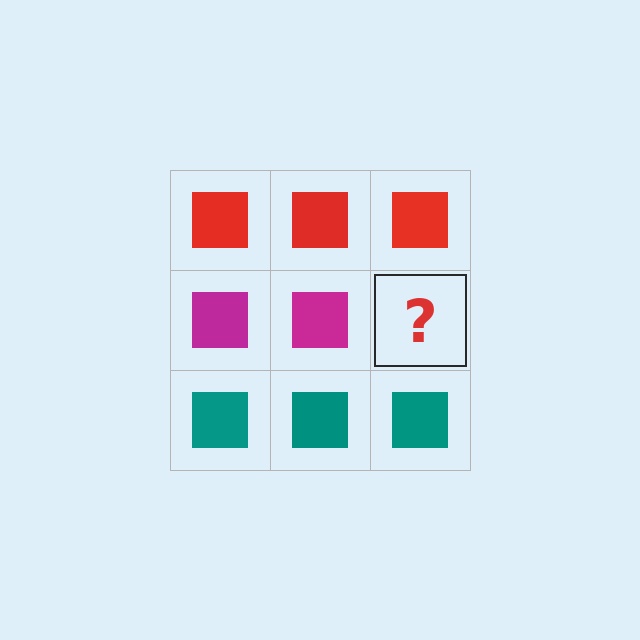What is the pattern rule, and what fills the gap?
The rule is that each row has a consistent color. The gap should be filled with a magenta square.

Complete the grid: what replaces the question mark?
The question mark should be replaced with a magenta square.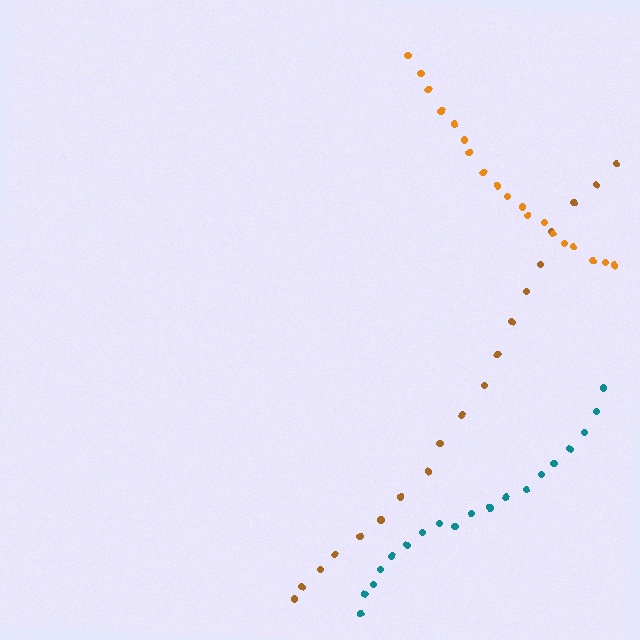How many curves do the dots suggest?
There are 3 distinct paths.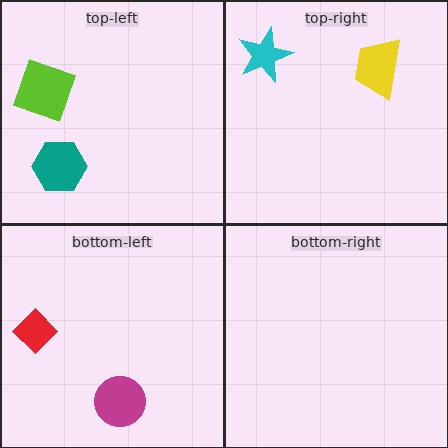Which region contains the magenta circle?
The bottom-left region.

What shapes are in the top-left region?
The lime square, the teal hexagon.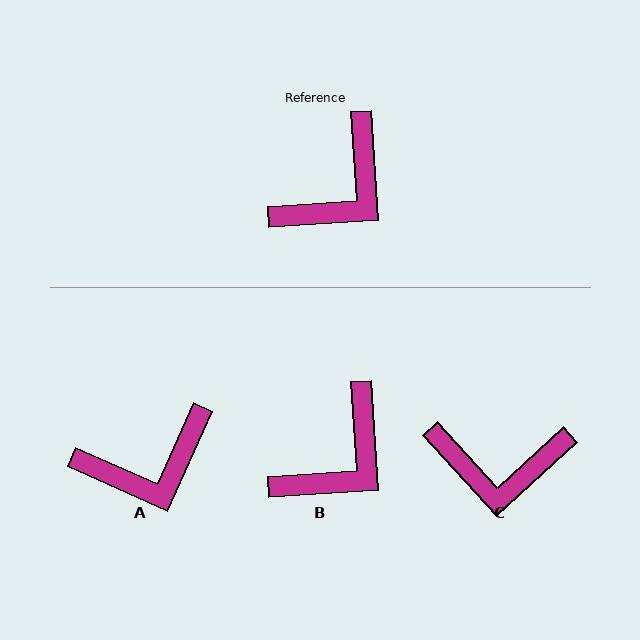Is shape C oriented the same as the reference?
No, it is off by about 51 degrees.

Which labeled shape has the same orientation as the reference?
B.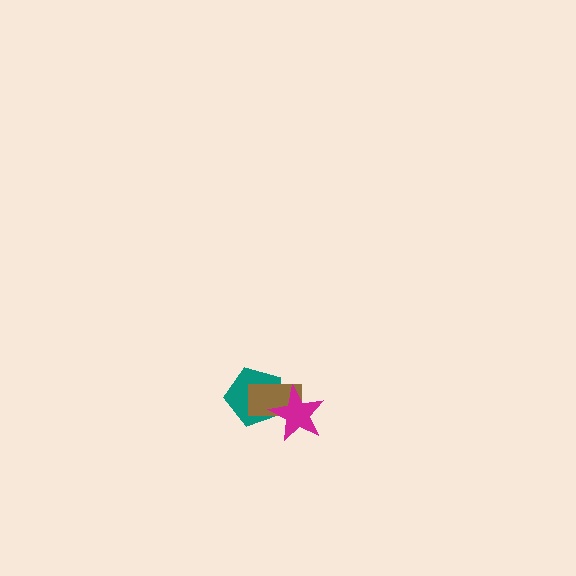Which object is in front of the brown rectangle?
The magenta star is in front of the brown rectangle.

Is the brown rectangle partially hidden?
Yes, it is partially covered by another shape.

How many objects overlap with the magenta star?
2 objects overlap with the magenta star.